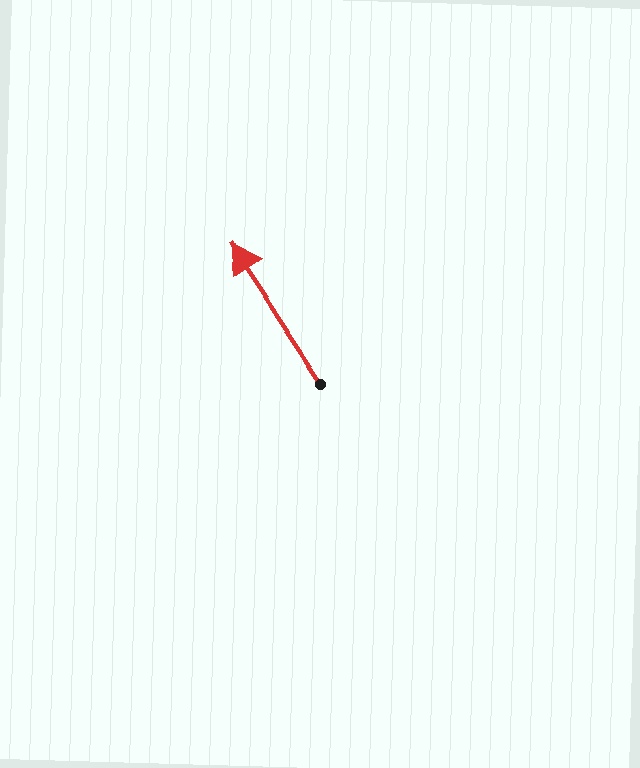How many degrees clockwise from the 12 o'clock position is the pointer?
Approximately 326 degrees.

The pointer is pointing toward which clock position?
Roughly 11 o'clock.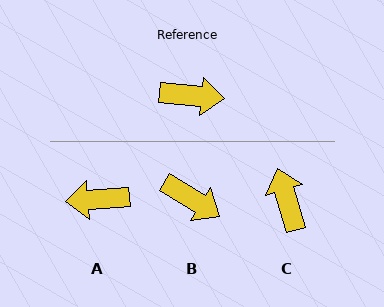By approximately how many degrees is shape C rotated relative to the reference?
Approximately 112 degrees counter-clockwise.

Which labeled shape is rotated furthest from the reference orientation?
A, about 171 degrees away.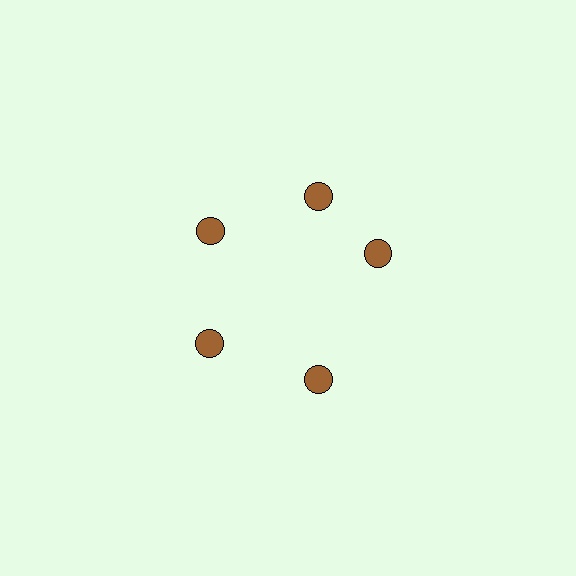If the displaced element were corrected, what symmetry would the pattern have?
It would have 5-fold rotational symmetry — the pattern would map onto itself every 72 degrees.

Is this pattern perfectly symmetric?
No. The 5 brown circles are arranged in a ring, but one element near the 3 o'clock position is rotated out of alignment along the ring, breaking the 5-fold rotational symmetry.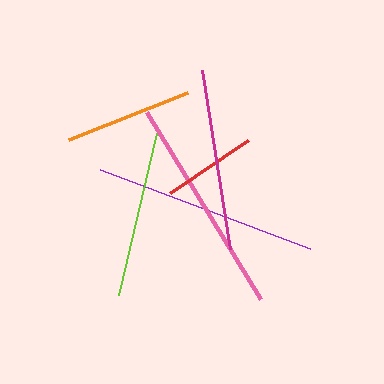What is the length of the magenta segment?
The magenta segment is approximately 181 pixels long.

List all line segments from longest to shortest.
From longest to shortest: purple, pink, magenta, lime, orange, red.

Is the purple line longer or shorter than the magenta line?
The purple line is longer than the magenta line.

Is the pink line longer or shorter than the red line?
The pink line is longer than the red line.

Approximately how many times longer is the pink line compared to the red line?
The pink line is approximately 2.3 times the length of the red line.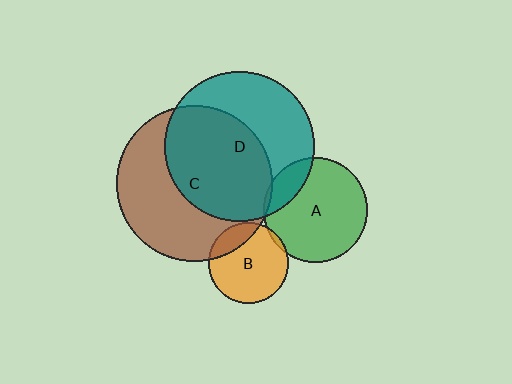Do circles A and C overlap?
Yes.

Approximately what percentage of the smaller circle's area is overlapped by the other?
Approximately 5%.